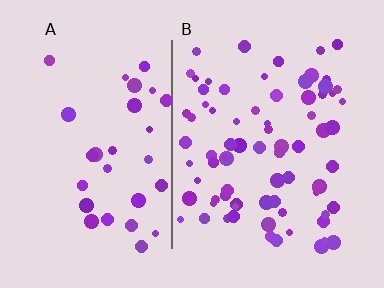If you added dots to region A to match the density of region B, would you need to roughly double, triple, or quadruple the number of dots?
Approximately triple.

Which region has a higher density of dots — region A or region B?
B (the right).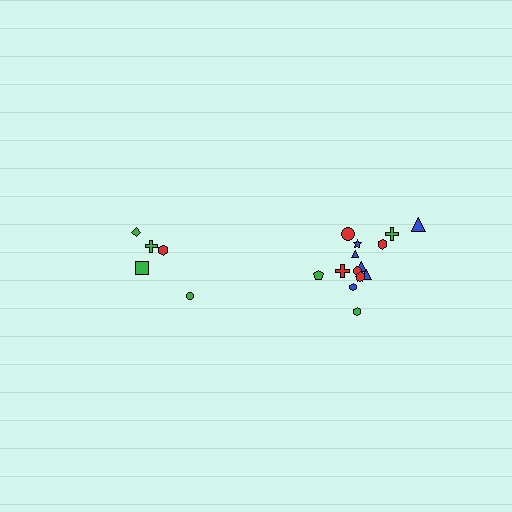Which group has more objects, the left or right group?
The right group.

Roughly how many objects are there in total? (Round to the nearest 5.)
Roughly 20 objects in total.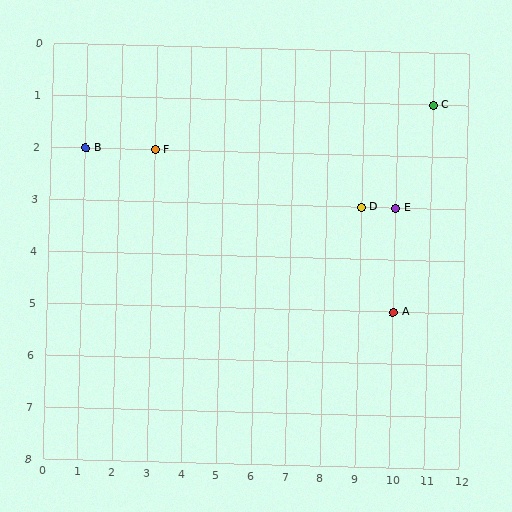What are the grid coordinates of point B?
Point B is at grid coordinates (1, 2).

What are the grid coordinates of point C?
Point C is at grid coordinates (11, 1).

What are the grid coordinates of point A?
Point A is at grid coordinates (10, 5).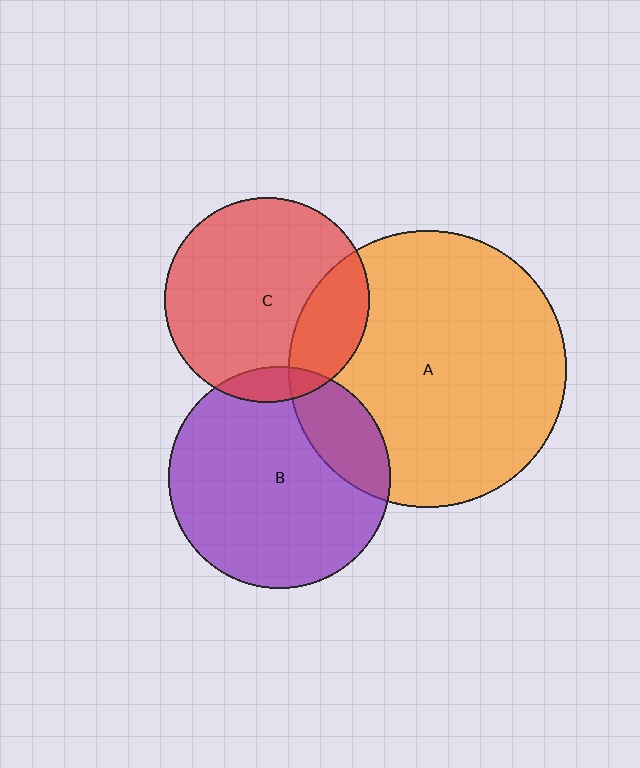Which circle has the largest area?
Circle A (orange).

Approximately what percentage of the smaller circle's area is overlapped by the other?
Approximately 20%.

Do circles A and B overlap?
Yes.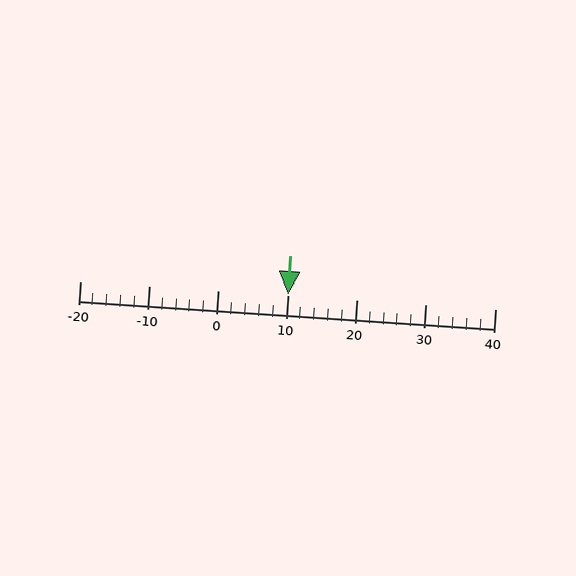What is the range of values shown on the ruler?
The ruler shows values from -20 to 40.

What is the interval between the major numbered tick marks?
The major tick marks are spaced 10 units apart.